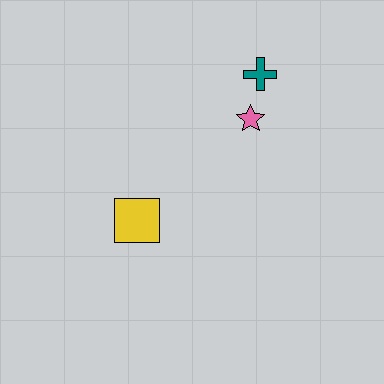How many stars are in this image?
There is 1 star.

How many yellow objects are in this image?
There is 1 yellow object.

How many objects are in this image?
There are 3 objects.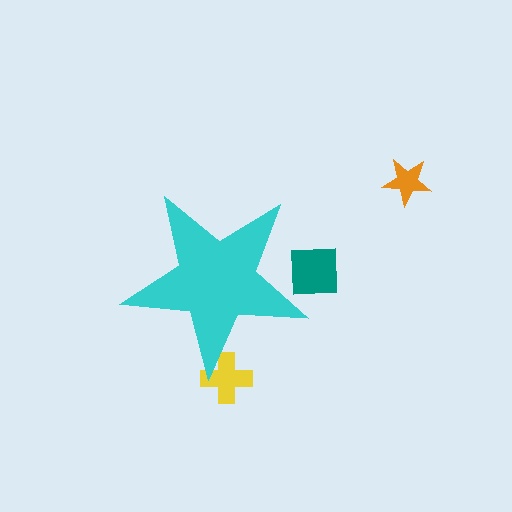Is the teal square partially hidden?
Yes, the teal square is partially hidden behind the cyan star.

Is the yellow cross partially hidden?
Yes, the yellow cross is partially hidden behind the cyan star.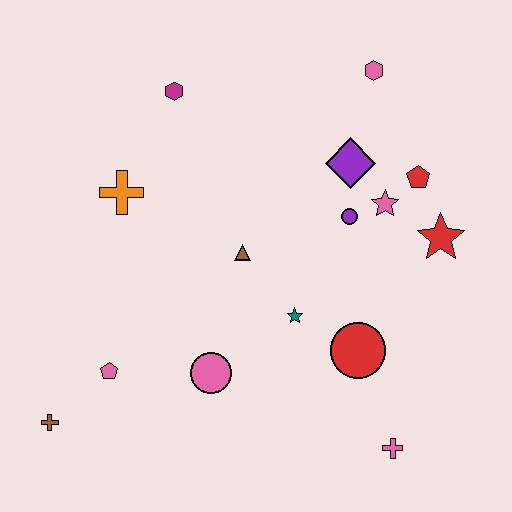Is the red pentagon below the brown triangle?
No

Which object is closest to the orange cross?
The magenta hexagon is closest to the orange cross.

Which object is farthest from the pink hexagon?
The brown cross is farthest from the pink hexagon.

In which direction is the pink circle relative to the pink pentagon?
The pink circle is to the right of the pink pentagon.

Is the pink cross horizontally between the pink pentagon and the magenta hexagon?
No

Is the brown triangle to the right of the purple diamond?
No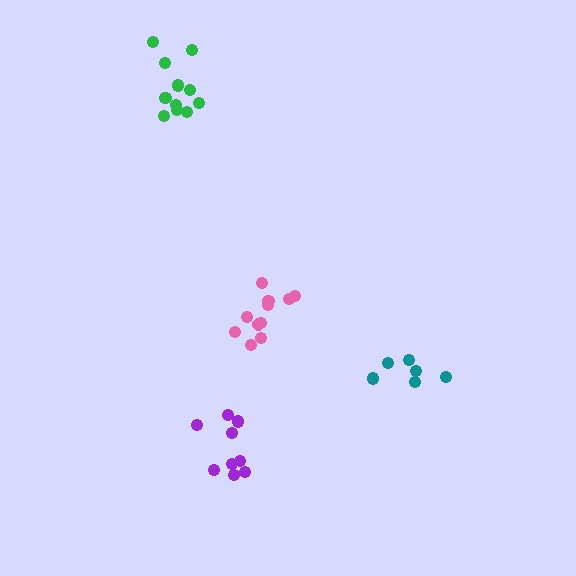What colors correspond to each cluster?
The clusters are colored: pink, green, teal, purple.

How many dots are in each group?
Group 1: 11 dots, Group 2: 11 dots, Group 3: 6 dots, Group 4: 9 dots (37 total).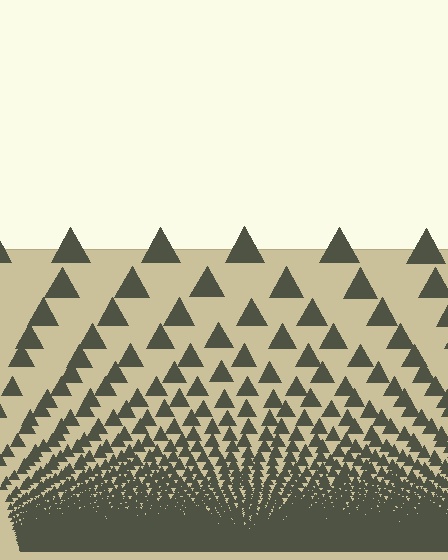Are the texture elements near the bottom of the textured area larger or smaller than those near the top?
Smaller. The gradient is inverted — elements near the bottom are smaller and denser.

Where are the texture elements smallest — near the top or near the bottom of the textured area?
Near the bottom.